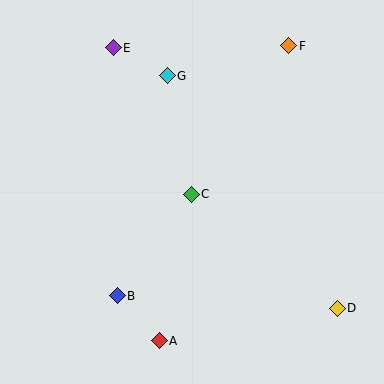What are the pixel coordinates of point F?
Point F is at (289, 46).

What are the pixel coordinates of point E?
Point E is at (113, 48).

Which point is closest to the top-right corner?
Point F is closest to the top-right corner.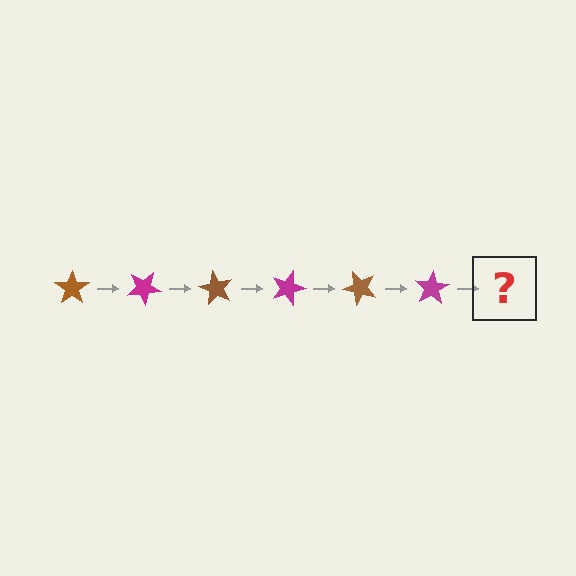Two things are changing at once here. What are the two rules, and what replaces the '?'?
The two rules are that it rotates 30 degrees each step and the color cycles through brown and magenta. The '?' should be a brown star, rotated 180 degrees from the start.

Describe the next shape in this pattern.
It should be a brown star, rotated 180 degrees from the start.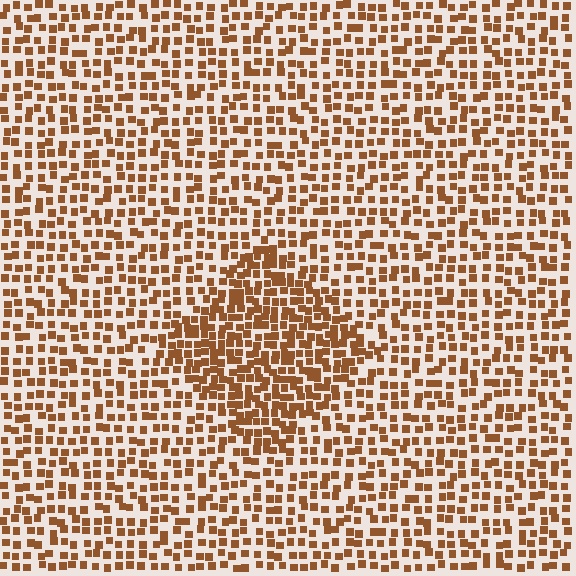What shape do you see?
I see a diamond.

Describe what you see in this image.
The image contains small brown elements arranged at two different densities. A diamond-shaped region is visible where the elements are more densely packed than the surrounding area.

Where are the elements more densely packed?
The elements are more densely packed inside the diamond boundary.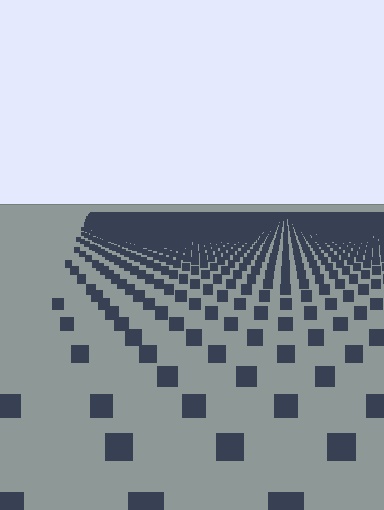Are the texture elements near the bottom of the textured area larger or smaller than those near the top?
Larger. Near the bottom, elements are closer to the viewer and appear at a bigger on-screen size.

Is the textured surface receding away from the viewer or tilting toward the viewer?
The surface is receding away from the viewer. Texture elements get smaller and denser toward the top.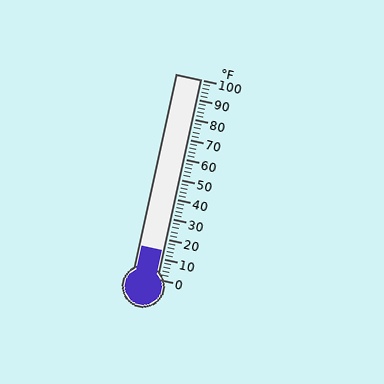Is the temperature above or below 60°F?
The temperature is below 60°F.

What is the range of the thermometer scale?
The thermometer scale ranges from 0°F to 100°F.